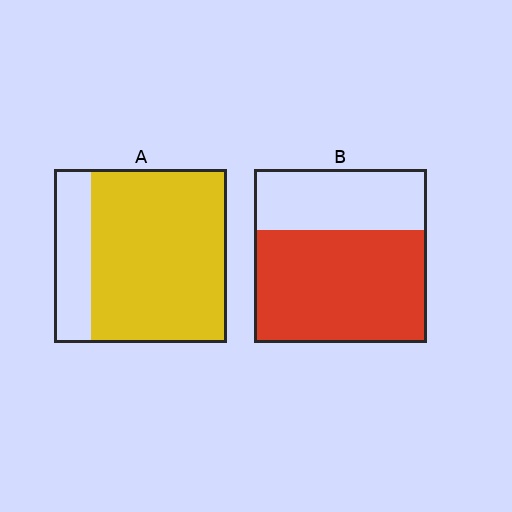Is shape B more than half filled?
Yes.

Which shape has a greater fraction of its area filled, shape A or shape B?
Shape A.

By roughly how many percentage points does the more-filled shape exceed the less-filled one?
By roughly 15 percentage points (A over B).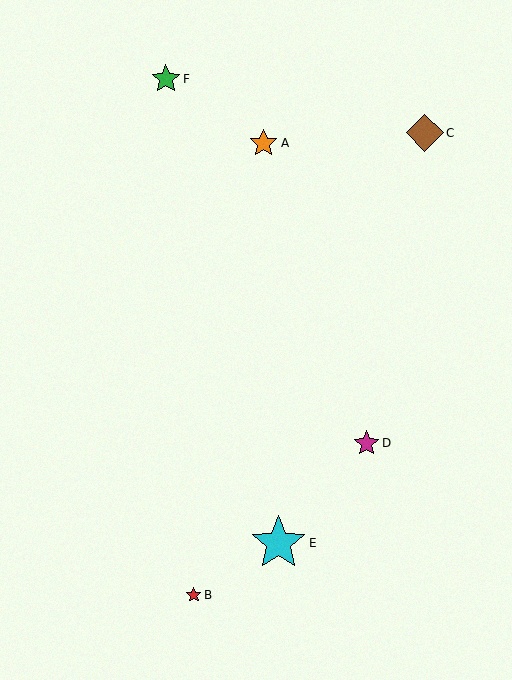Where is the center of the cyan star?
The center of the cyan star is at (279, 543).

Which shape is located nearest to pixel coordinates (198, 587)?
The red star (labeled B) at (194, 595) is nearest to that location.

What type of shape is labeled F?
Shape F is a green star.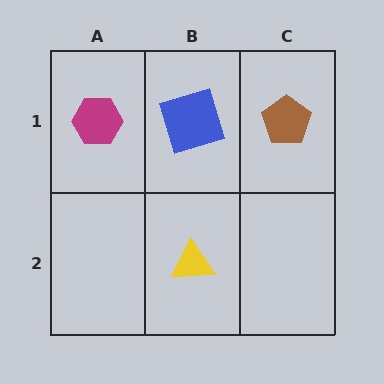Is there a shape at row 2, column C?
No, that cell is empty.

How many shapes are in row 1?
3 shapes.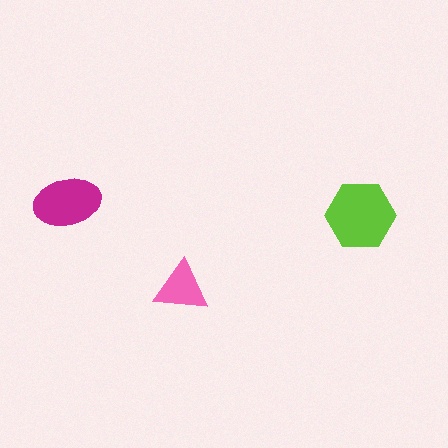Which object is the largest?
The lime hexagon.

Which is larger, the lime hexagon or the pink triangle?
The lime hexagon.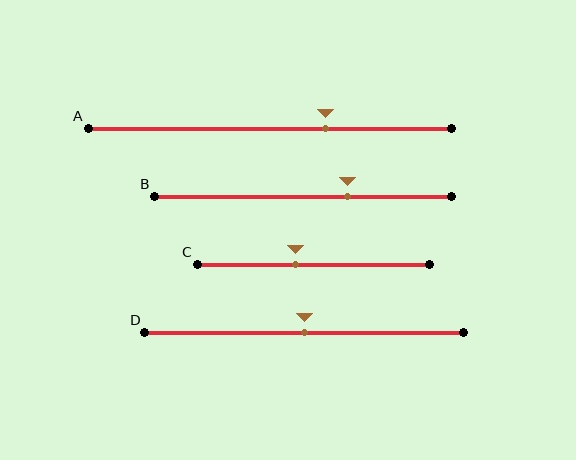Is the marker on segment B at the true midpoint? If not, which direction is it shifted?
No, the marker on segment B is shifted to the right by about 15% of the segment length.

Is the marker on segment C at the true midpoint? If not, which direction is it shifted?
No, the marker on segment C is shifted to the left by about 8% of the segment length.